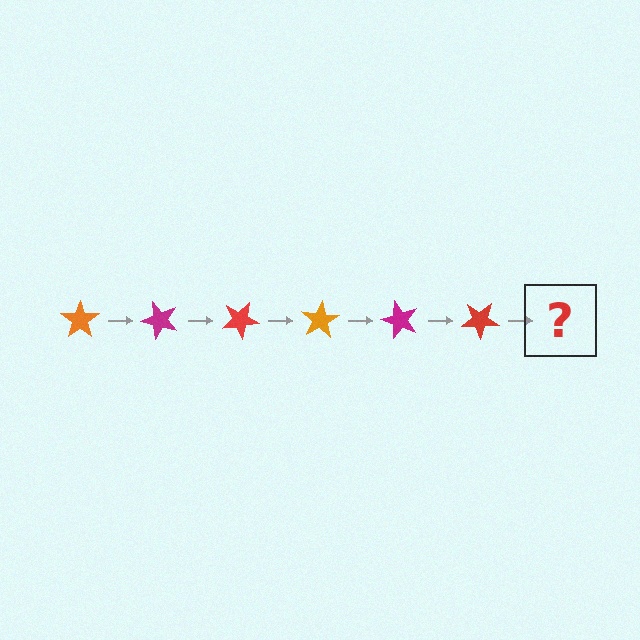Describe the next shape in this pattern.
It should be an orange star, rotated 300 degrees from the start.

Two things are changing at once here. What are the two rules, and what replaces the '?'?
The two rules are that it rotates 50 degrees each step and the color cycles through orange, magenta, and red. The '?' should be an orange star, rotated 300 degrees from the start.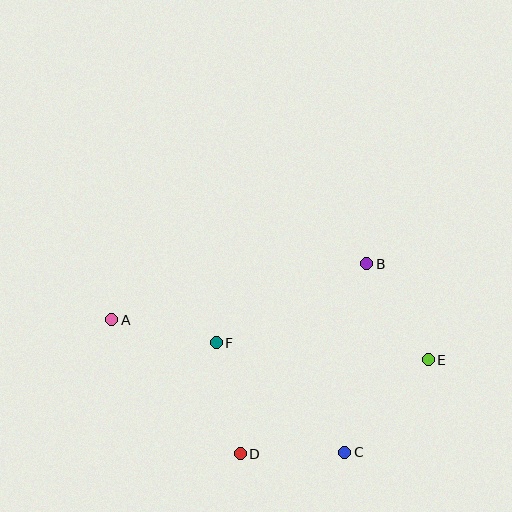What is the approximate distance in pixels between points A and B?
The distance between A and B is approximately 261 pixels.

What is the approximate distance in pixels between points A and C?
The distance between A and C is approximately 268 pixels.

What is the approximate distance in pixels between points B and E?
The distance between B and E is approximately 114 pixels.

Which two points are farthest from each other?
Points A and E are farthest from each other.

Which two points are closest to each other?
Points C and D are closest to each other.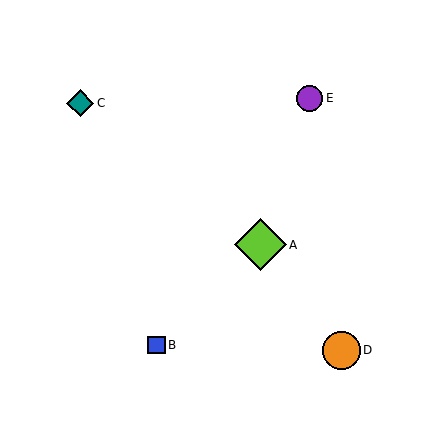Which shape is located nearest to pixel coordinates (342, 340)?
The orange circle (labeled D) at (341, 350) is nearest to that location.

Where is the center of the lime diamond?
The center of the lime diamond is at (260, 245).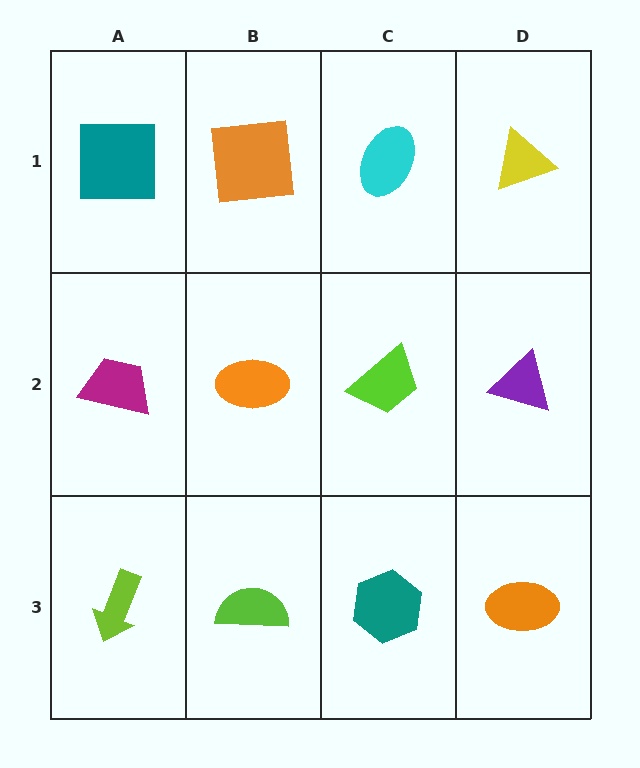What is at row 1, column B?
An orange square.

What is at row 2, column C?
A lime trapezoid.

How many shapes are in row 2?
4 shapes.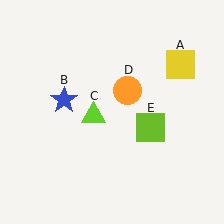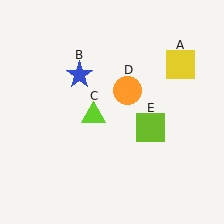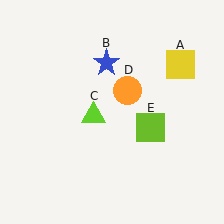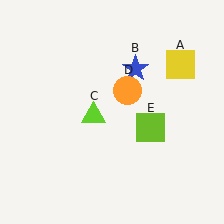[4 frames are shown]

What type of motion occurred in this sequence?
The blue star (object B) rotated clockwise around the center of the scene.